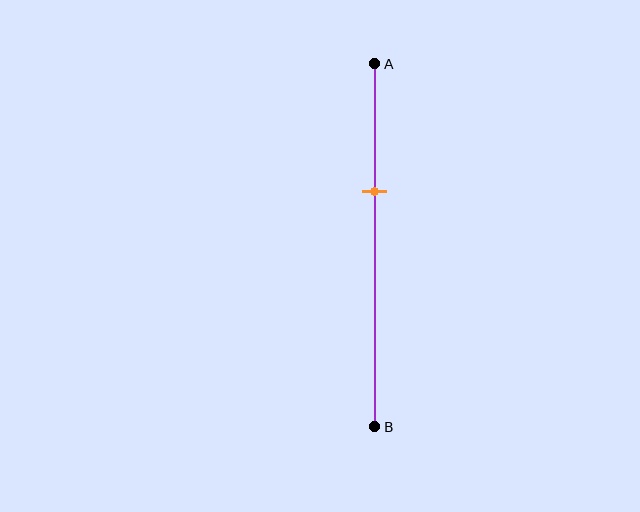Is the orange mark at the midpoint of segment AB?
No, the mark is at about 35% from A, not at the 50% midpoint.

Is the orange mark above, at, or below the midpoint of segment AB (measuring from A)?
The orange mark is above the midpoint of segment AB.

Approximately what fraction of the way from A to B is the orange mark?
The orange mark is approximately 35% of the way from A to B.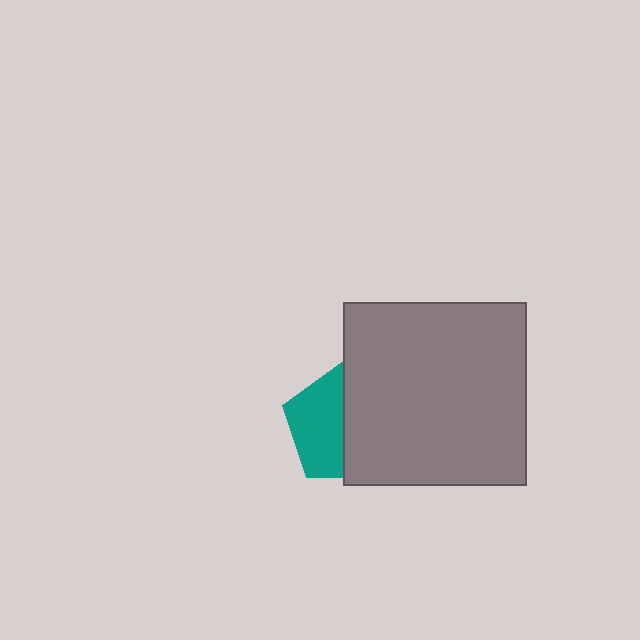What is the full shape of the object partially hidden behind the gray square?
The partially hidden object is a teal pentagon.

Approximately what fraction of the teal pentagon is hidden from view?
Roughly 51% of the teal pentagon is hidden behind the gray square.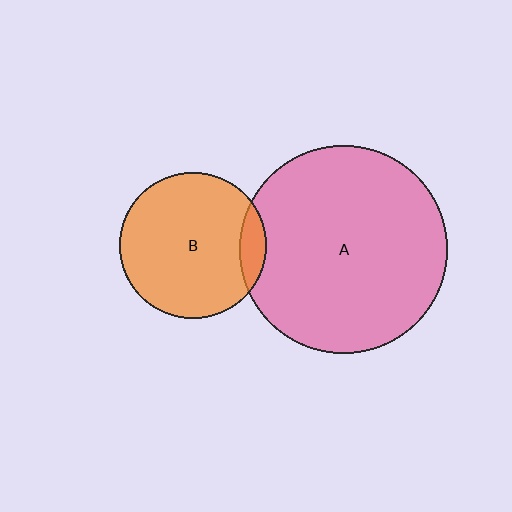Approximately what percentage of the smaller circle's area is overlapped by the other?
Approximately 10%.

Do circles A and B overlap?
Yes.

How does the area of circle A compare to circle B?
Approximately 2.0 times.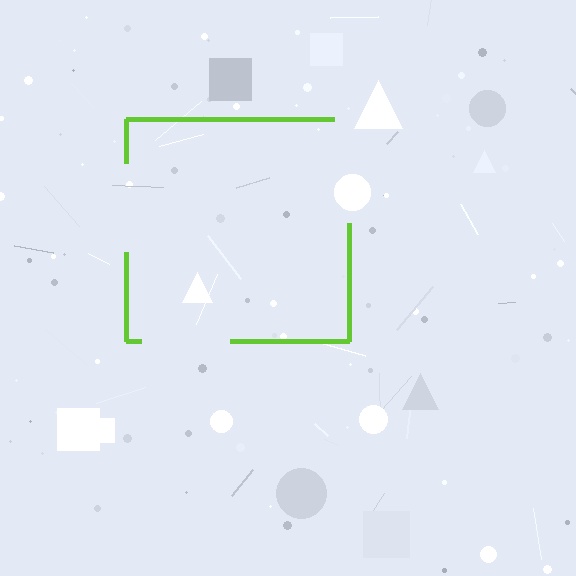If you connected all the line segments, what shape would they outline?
They would outline a square.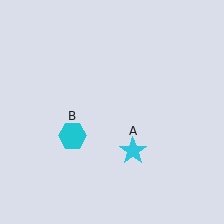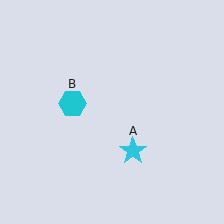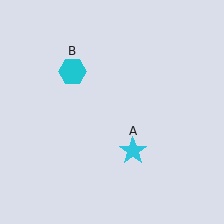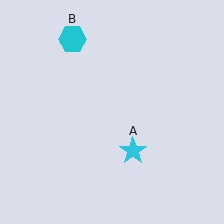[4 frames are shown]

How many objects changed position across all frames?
1 object changed position: cyan hexagon (object B).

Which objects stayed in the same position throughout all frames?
Cyan star (object A) remained stationary.